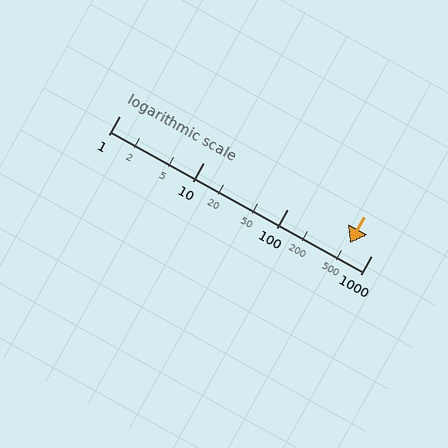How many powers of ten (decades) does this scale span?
The scale spans 3 decades, from 1 to 1000.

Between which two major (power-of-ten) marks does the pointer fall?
The pointer is between 100 and 1000.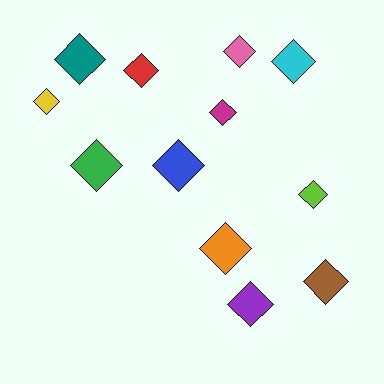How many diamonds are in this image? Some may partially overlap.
There are 12 diamonds.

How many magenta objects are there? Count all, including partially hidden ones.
There is 1 magenta object.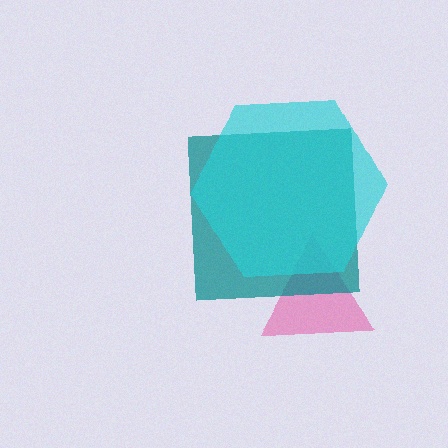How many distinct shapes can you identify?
There are 3 distinct shapes: a pink triangle, a teal square, a cyan hexagon.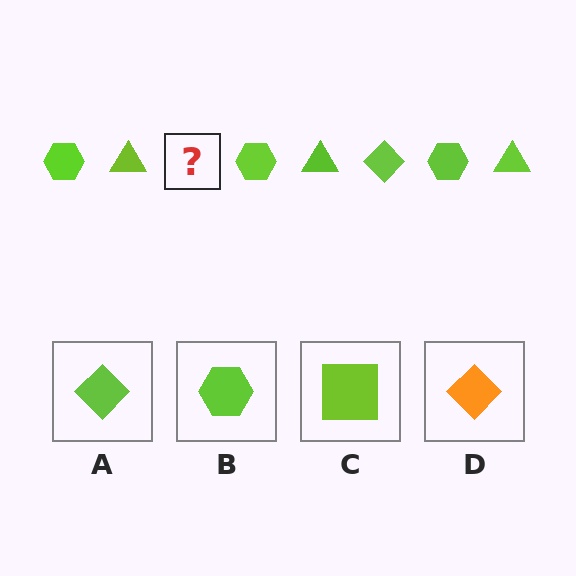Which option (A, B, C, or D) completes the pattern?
A.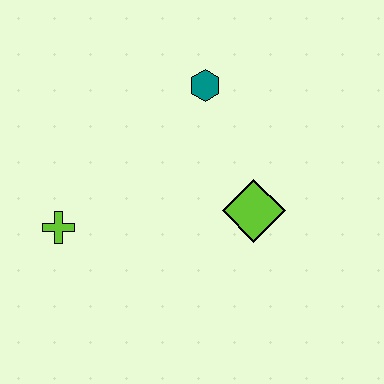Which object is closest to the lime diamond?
The teal hexagon is closest to the lime diamond.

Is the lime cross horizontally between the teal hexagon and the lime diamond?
No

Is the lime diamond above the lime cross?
Yes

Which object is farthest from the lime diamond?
The lime cross is farthest from the lime diamond.